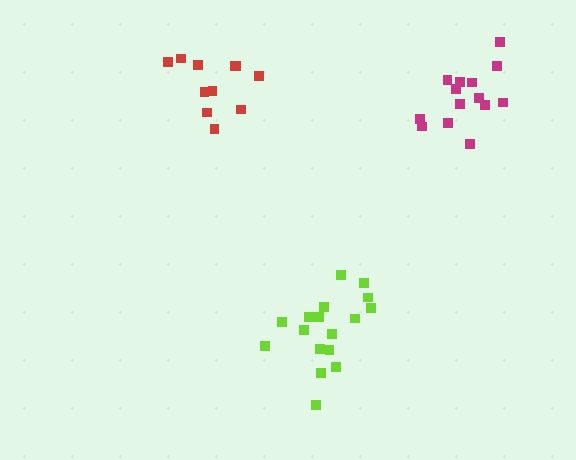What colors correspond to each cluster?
The clusters are colored: red, magenta, lime.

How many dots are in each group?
Group 1: 11 dots, Group 2: 14 dots, Group 3: 17 dots (42 total).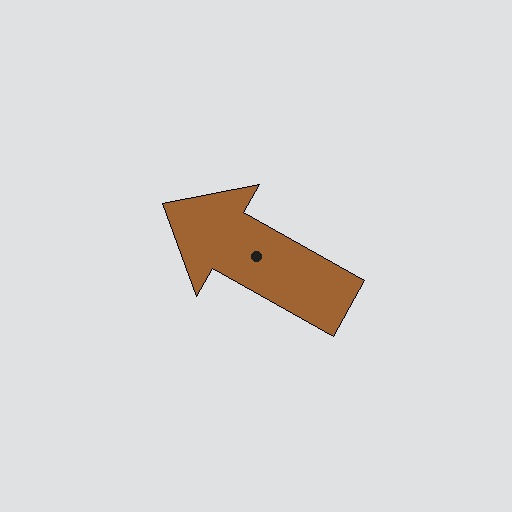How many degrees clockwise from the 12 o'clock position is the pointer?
Approximately 299 degrees.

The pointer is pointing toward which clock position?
Roughly 10 o'clock.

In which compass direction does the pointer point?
Northwest.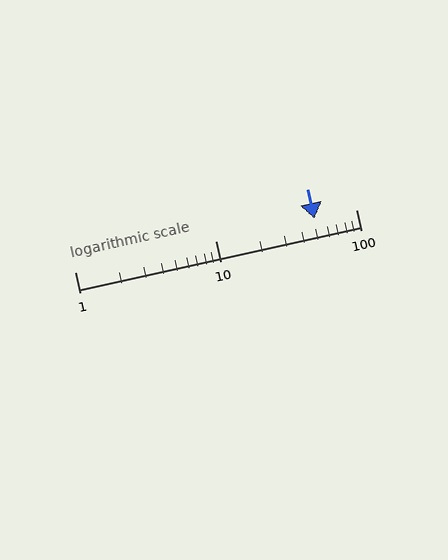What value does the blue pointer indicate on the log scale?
The pointer indicates approximately 51.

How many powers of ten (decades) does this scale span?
The scale spans 2 decades, from 1 to 100.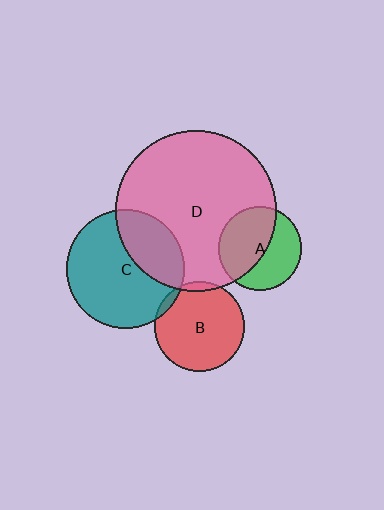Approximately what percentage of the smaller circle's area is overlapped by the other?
Approximately 30%.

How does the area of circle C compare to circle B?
Approximately 1.7 times.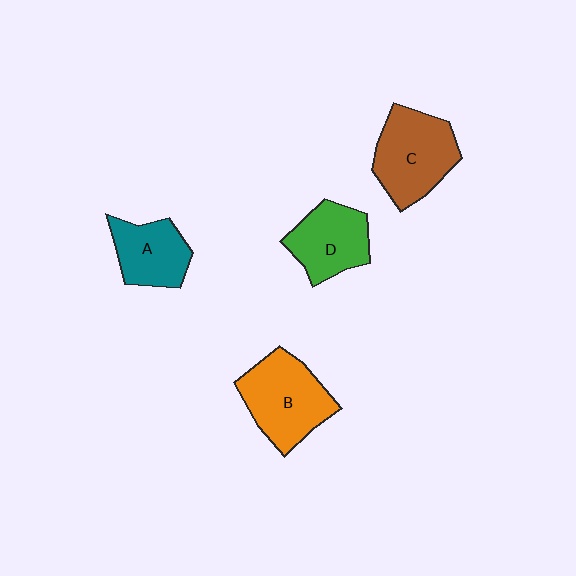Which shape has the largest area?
Shape B (orange).